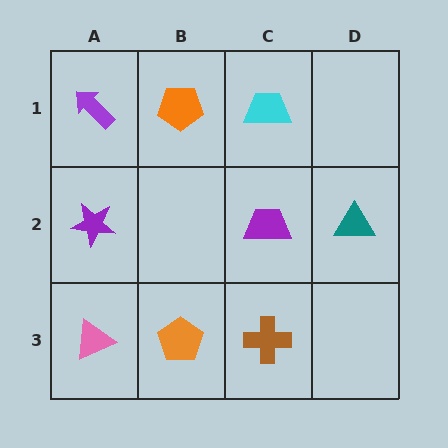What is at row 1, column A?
A purple arrow.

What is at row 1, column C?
A cyan trapezoid.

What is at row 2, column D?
A teal triangle.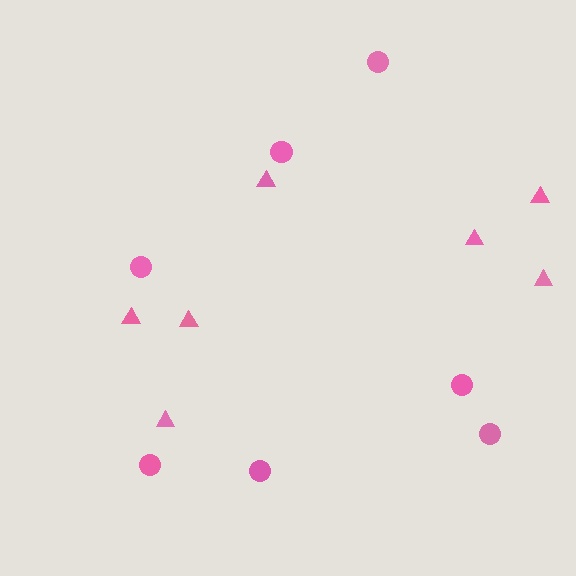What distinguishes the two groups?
There are 2 groups: one group of circles (7) and one group of triangles (7).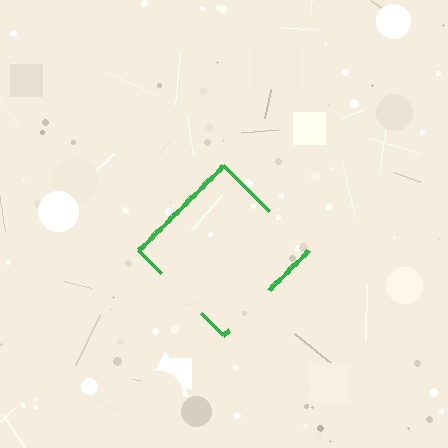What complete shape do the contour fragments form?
The contour fragments form a diamond.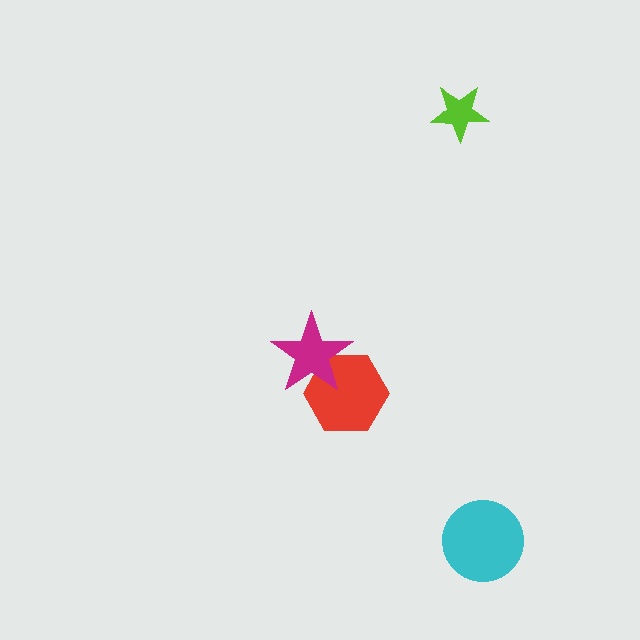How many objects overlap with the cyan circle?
0 objects overlap with the cyan circle.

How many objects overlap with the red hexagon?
1 object overlaps with the red hexagon.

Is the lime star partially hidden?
No, no other shape covers it.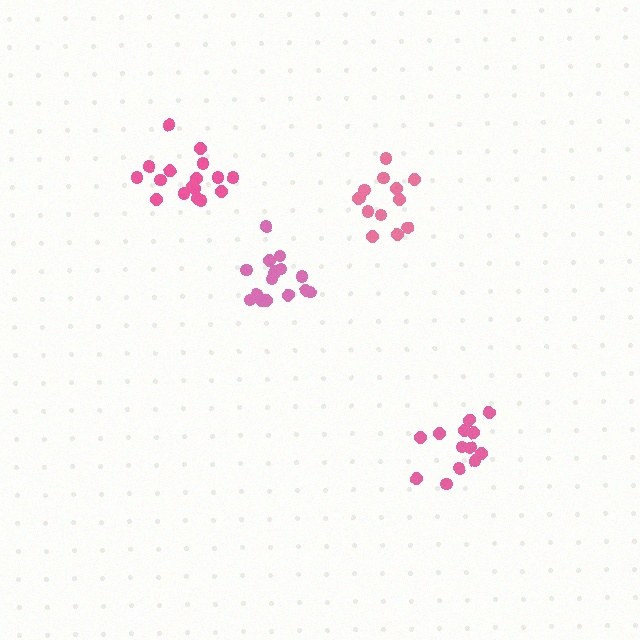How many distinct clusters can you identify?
There are 4 distinct clusters.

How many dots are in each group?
Group 1: 16 dots, Group 2: 13 dots, Group 3: 17 dots, Group 4: 13 dots (59 total).